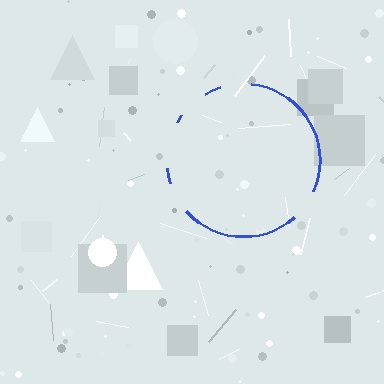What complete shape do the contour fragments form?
The contour fragments form a circle.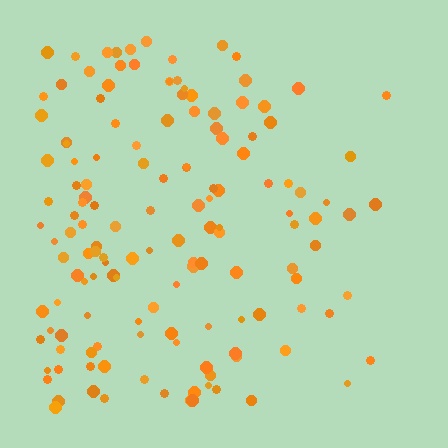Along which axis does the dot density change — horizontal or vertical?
Horizontal.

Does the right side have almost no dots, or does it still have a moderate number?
Still a moderate number, just noticeably fewer than the left.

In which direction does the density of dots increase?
From right to left, with the left side densest.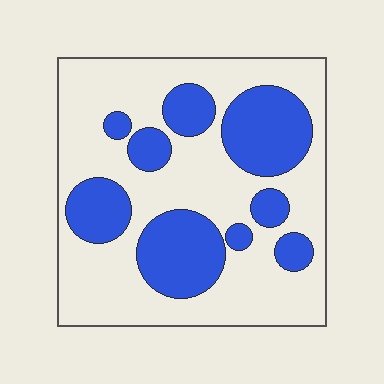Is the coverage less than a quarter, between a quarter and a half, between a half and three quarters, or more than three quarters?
Between a quarter and a half.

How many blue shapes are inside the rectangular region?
9.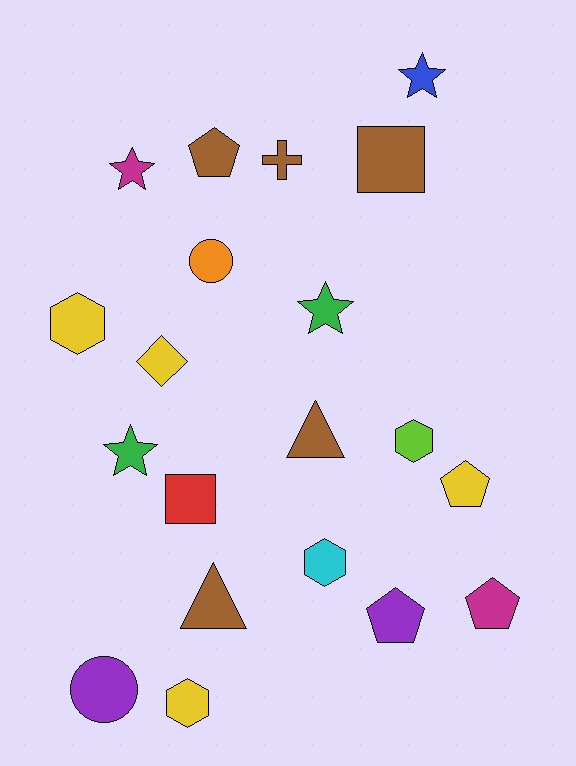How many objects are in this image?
There are 20 objects.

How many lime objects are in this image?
There is 1 lime object.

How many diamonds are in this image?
There is 1 diamond.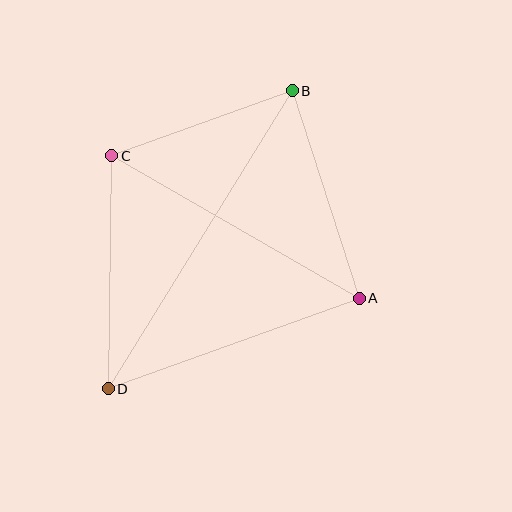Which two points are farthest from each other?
Points B and D are farthest from each other.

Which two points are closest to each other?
Points B and C are closest to each other.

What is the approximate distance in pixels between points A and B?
The distance between A and B is approximately 218 pixels.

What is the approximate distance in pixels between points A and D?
The distance between A and D is approximately 267 pixels.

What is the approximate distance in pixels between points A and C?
The distance between A and C is approximately 285 pixels.